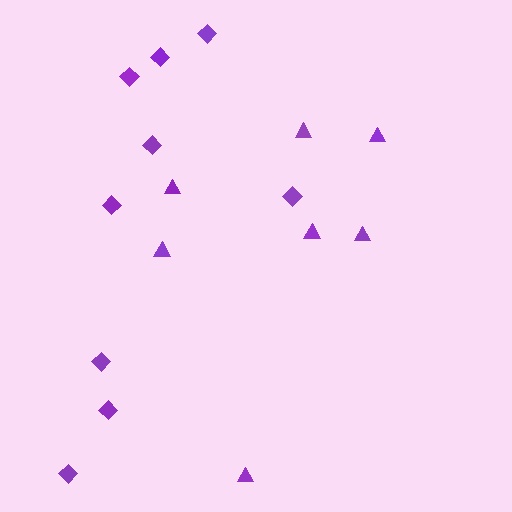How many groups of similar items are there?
There are 2 groups: one group of triangles (7) and one group of diamonds (9).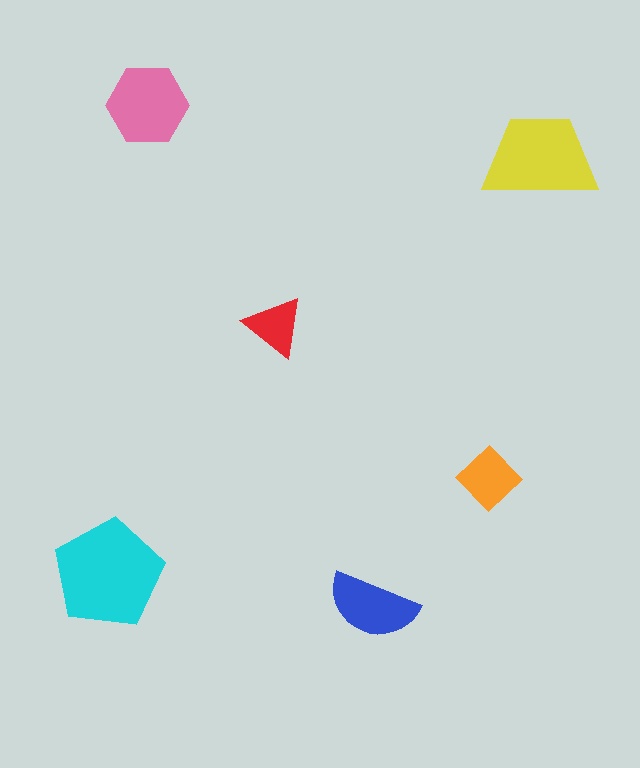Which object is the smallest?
The red triangle.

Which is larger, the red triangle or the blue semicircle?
The blue semicircle.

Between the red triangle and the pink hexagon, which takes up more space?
The pink hexagon.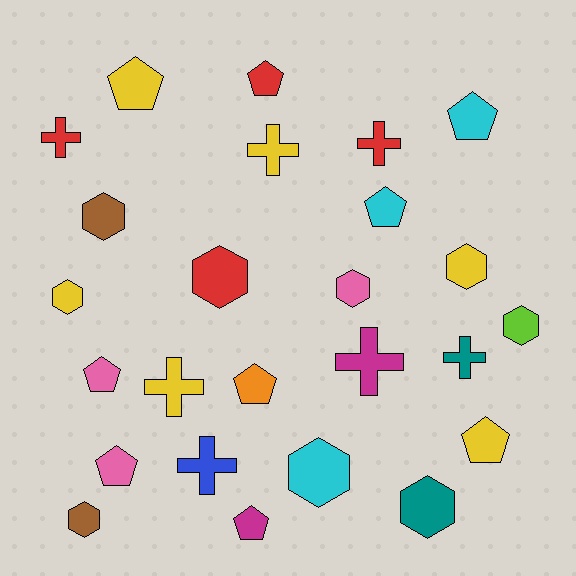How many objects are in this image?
There are 25 objects.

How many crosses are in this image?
There are 7 crosses.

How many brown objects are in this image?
There are 2 brown objects.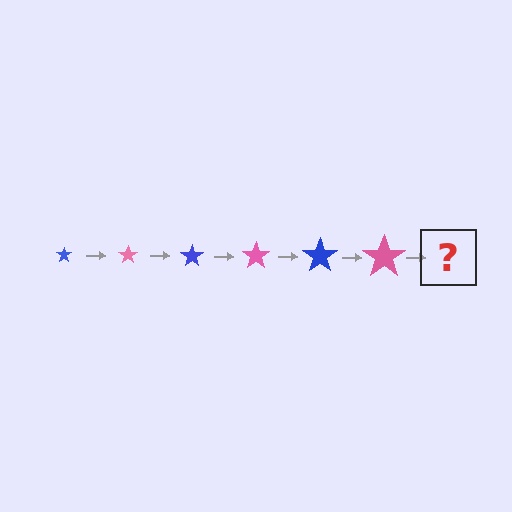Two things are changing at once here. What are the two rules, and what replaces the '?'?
The two rules are that the star grows larger each step and the color cycles through blue and pink. The '?' should be a blue star, larger than the previous one.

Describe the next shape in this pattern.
It should be a blue star, larger than the previous one.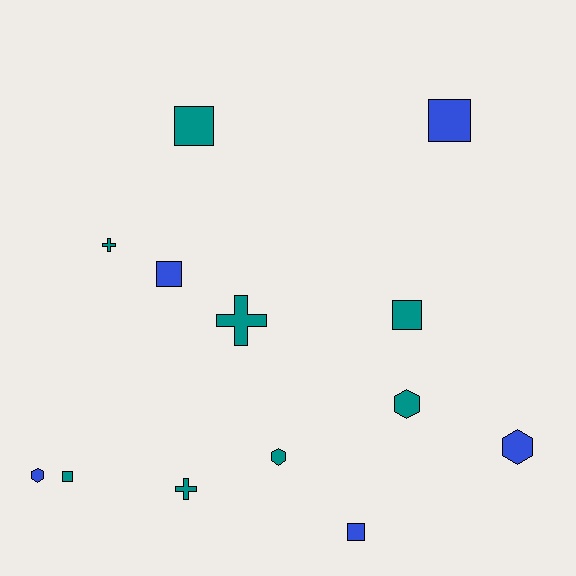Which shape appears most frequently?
Square, with 6 objects.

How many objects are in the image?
There are 13 objects.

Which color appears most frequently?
Teal, with 8 objects.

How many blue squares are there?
There are 3 blue squares.